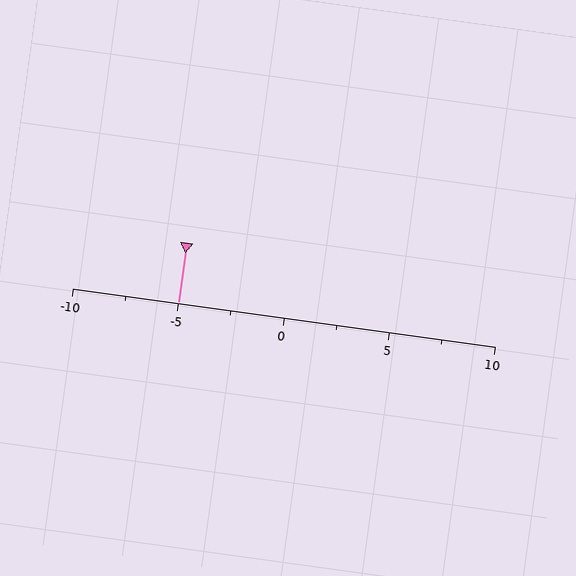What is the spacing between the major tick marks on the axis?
The major ticks are spaced 5 apart.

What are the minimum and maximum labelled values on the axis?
The axis runs from -10 to 10.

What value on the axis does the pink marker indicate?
The marker indicates approximately -5.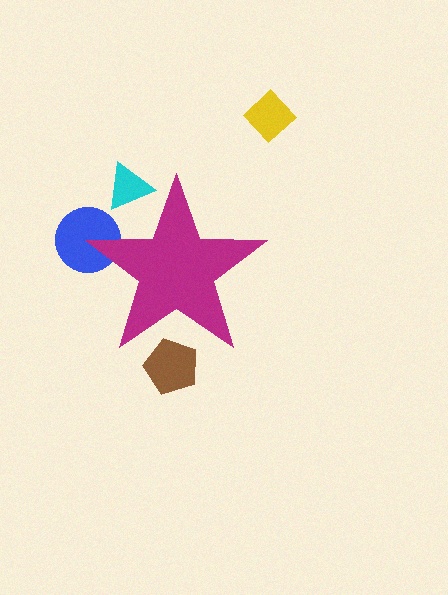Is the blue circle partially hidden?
Yes, the blue circle is partially hidden behind the magenta star.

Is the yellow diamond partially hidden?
No, the yellow diamond is fully visible.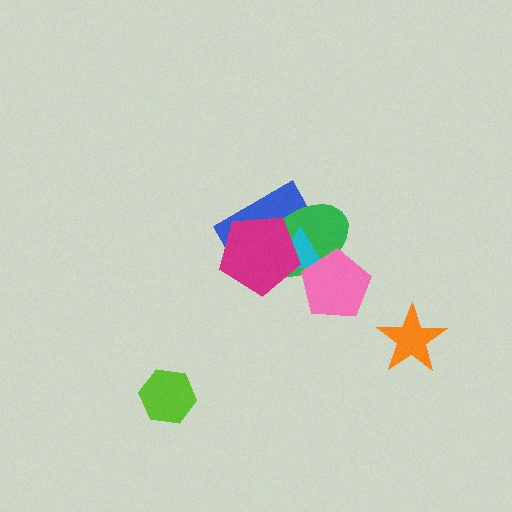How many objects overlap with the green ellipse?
4 objects overlap with the green ellipse.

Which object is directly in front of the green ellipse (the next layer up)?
The cyan triangle is directly in front of the green ellipse.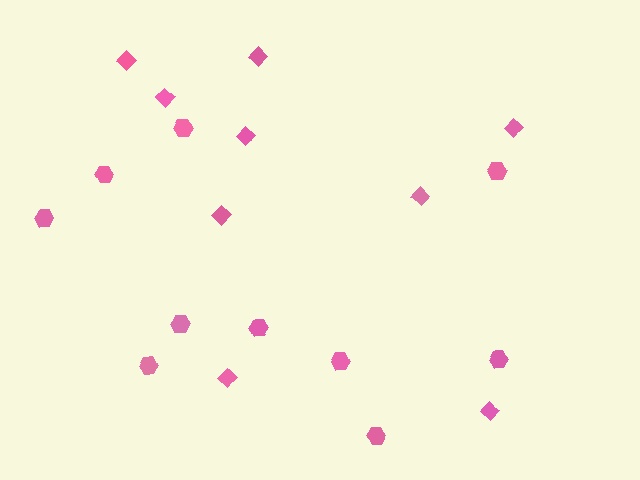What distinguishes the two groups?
There are 2 groups: one group of diamonds (9) and one group of hexagons (10).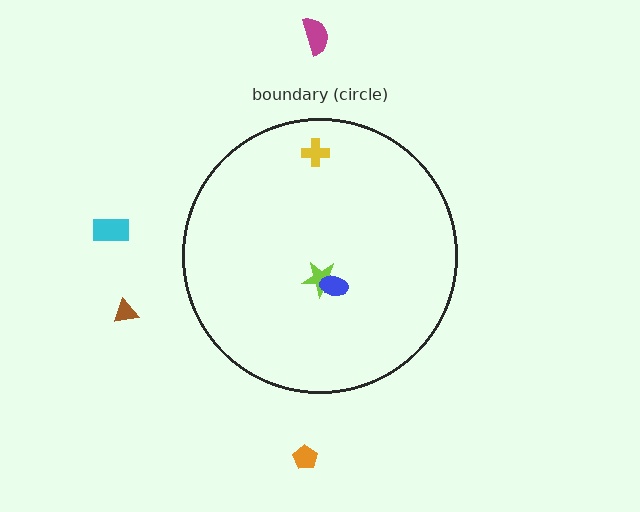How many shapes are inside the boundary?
3 inside, 4 outside.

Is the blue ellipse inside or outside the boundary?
Inside.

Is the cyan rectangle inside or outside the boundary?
Outside.